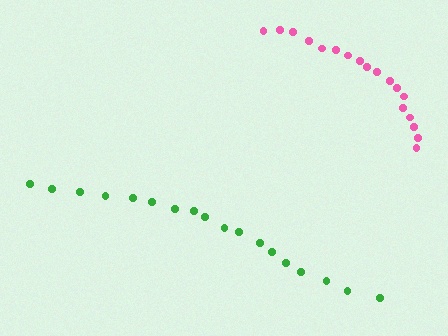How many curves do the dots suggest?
There are 2 distinct paths.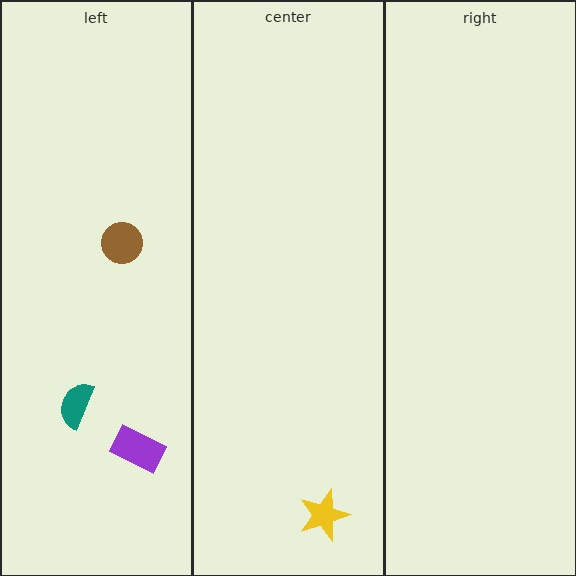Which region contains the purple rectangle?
The left region.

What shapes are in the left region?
The teal semicircle, the brown circle, the purple rectangle.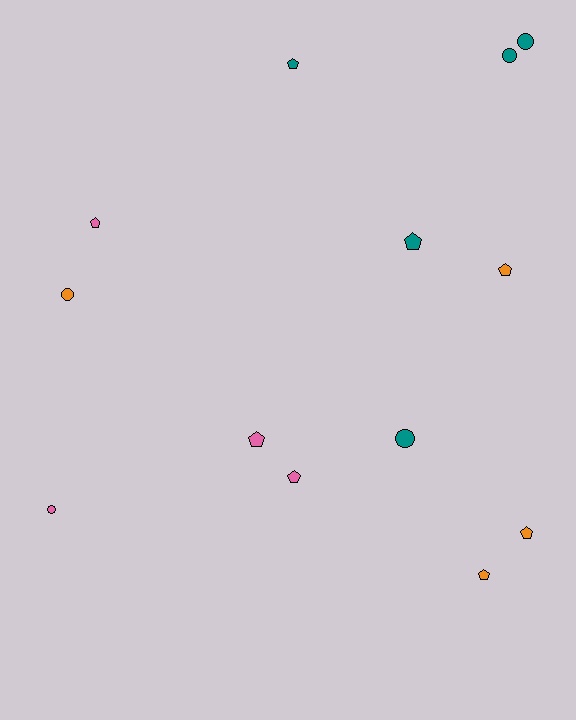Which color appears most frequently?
Teal, with 5 objects.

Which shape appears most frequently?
Pentagon, with 8 objects.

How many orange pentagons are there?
There are 3 orange pentagons.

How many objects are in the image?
There are 13 objects.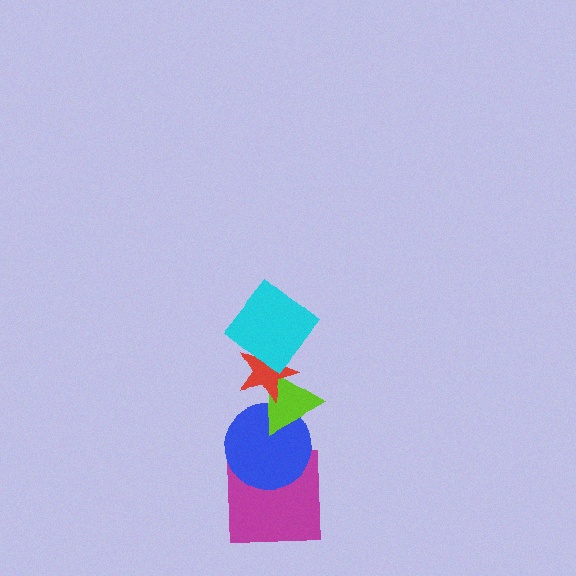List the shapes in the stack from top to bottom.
From top to bottom: the cyan diamond, the red star, the lime triangle, the blue circle, the magenta square.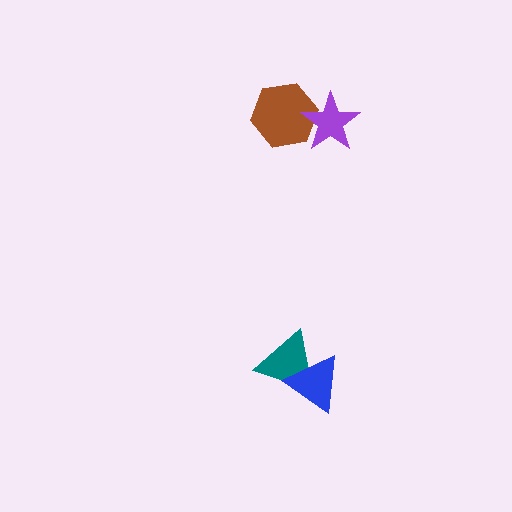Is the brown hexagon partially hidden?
Yes, it is partially covered by another shape.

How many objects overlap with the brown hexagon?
1 object overlaps with the brown hexagon.